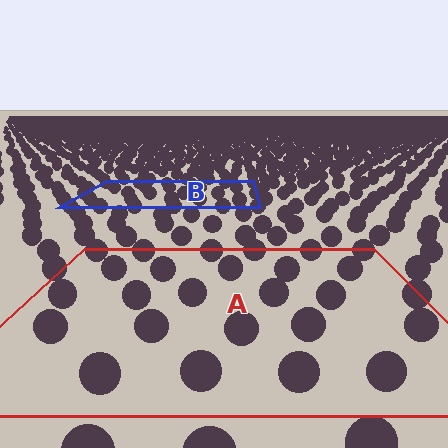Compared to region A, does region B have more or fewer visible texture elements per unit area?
Region B has more texture elements per unit area — they are packed more densely because it is farther away.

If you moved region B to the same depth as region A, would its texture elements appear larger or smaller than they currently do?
They would appear larger. At a closer depth, the same texture elements are projected at a bigger on-screen size.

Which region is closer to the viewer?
Region A is closer. The texture elements there are larger and more spread out.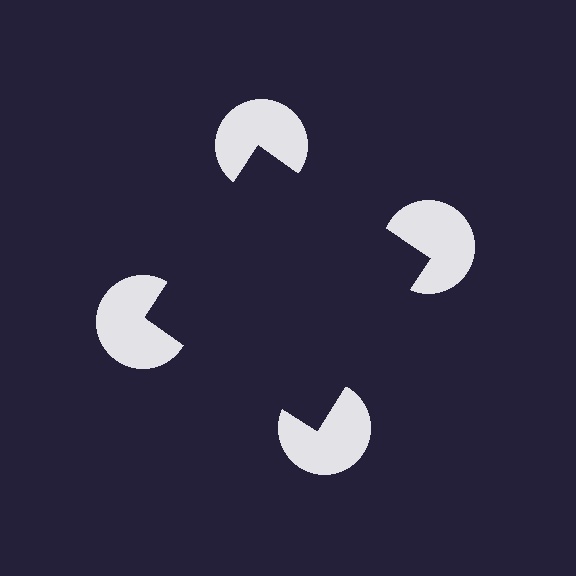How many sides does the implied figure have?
4 sides.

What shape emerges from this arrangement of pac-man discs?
An illusory square — its edges are inferred from the aligned wedge cuts in the pac-man discs, not physically drawn.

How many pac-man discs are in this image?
There are 4 — one at each vertex of the illusory square.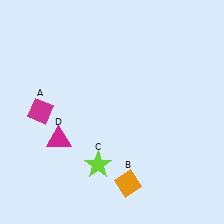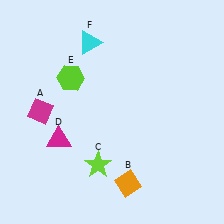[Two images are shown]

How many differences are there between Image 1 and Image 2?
There are 2 differences between the two images.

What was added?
A lime hexagon (E), a cyan triangle (F) were added in Image 2.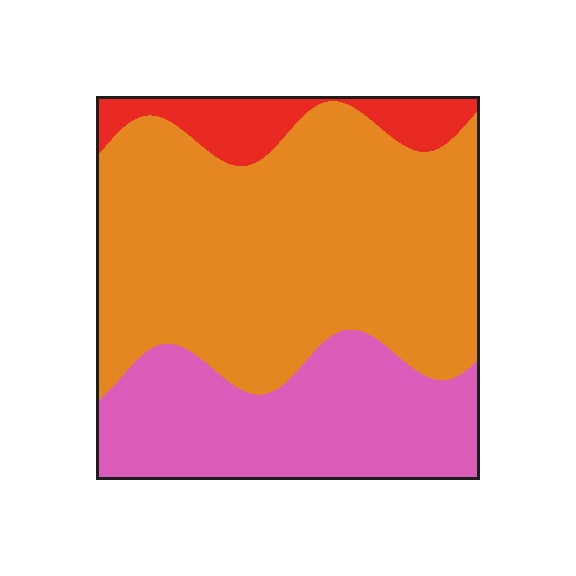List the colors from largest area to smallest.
From largest to smallest: orange, pink, red.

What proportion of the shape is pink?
Pink takes up about one third (1/3) of the shape.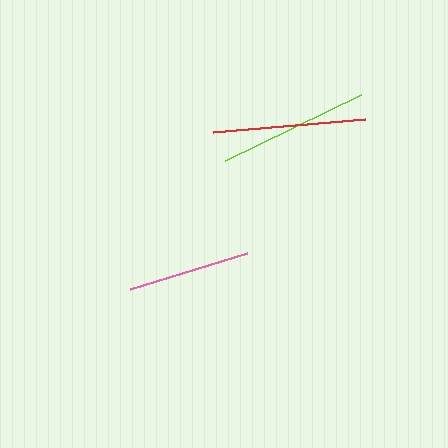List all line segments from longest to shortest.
From longest to shortest: red, lime, pink.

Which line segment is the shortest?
The pink line is the shortest at approximately 122 pixels.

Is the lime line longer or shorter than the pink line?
The lime line is longer than the pink line.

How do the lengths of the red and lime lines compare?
The red and lime lines are approximately the same length.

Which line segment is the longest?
The red line is the longest at approximately 152 pixels.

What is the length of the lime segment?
The lime segment is approximately 152 pixels long.